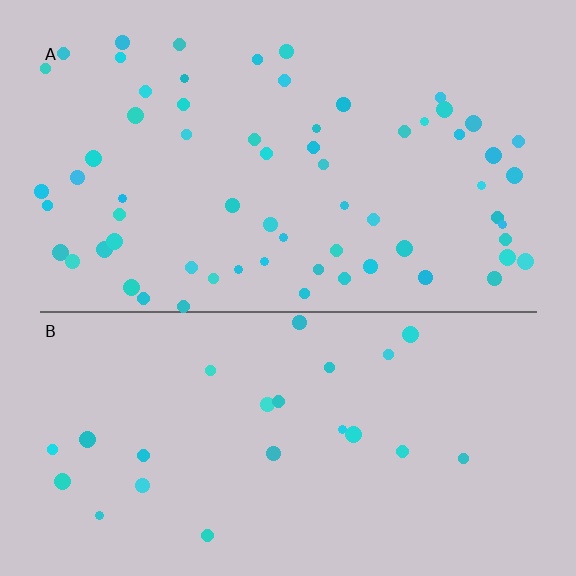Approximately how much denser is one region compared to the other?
Approximately 2.8× — region A over region B.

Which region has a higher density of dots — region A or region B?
A (the top).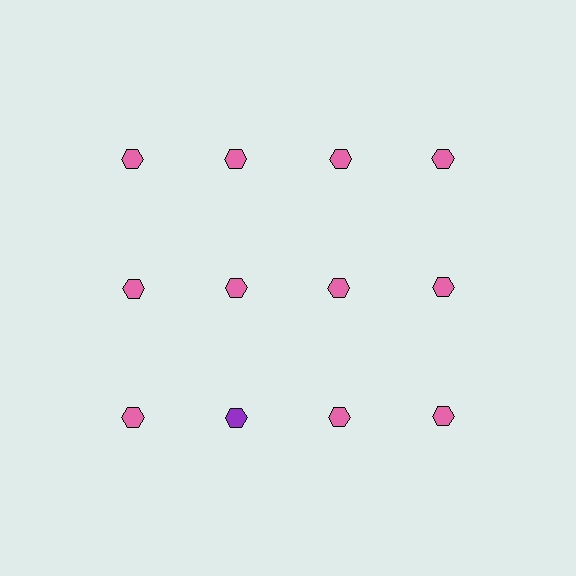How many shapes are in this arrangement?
There are 12 shapes arranged in a grid pattern.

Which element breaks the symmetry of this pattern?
The purple hexagon in the third row, second from left column breaks the symmetry. All other shapes are pink hexagons.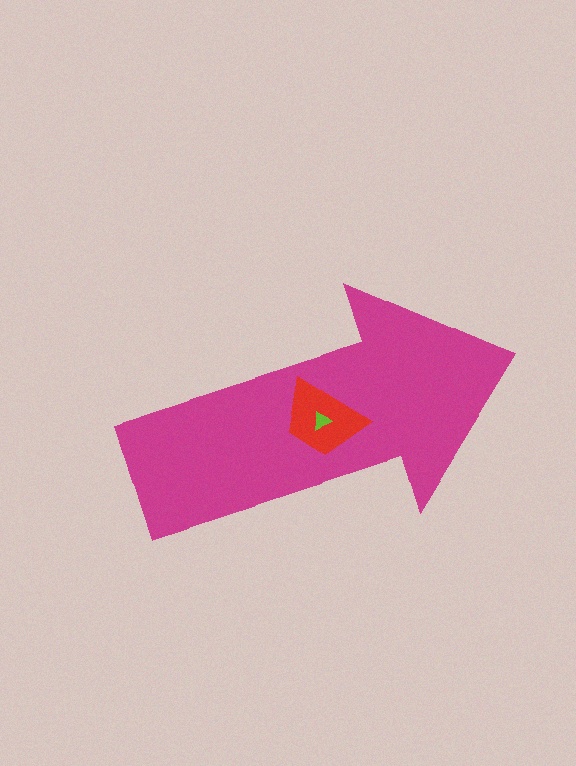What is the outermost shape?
The magenta arrow.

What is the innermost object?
The lime triangle.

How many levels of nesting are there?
3.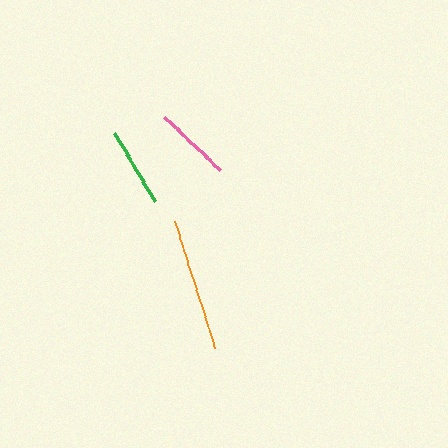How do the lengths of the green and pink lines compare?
The green and pink lines are approximately the same length.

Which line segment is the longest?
The orange line is the longest at approximately 133 pixels.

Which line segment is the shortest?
The pink line is the shortest at approximately 78 pixels.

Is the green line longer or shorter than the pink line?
The green line is longer than the pink line.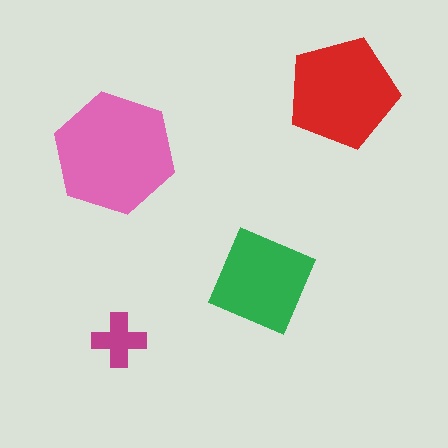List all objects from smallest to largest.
The magenta cross, the green diamond, the red pentagon, the pink hexagon.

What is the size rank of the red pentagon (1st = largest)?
2nd.